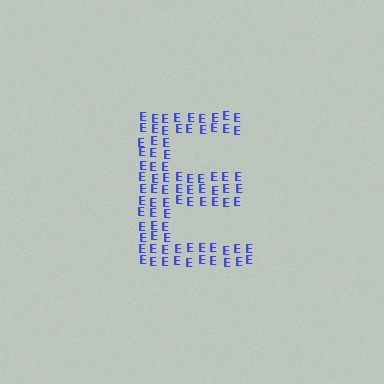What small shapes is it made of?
It is made of small letter E's.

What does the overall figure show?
The overall figure shows the letter E.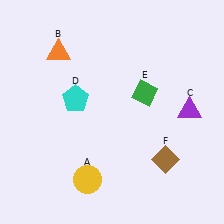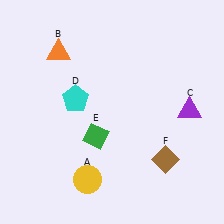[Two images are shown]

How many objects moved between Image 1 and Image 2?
1 object moved between the two images.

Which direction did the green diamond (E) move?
The green diamond (E) moved left.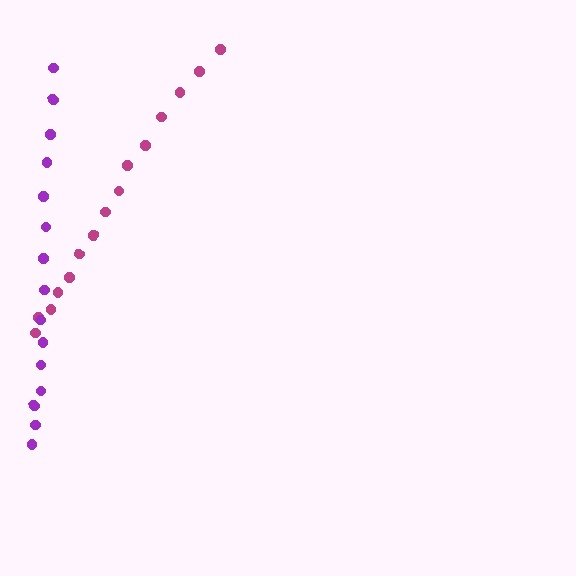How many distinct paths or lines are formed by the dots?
There are 2 distinct paths.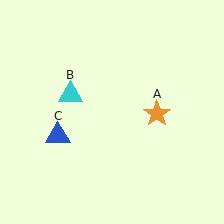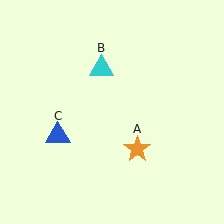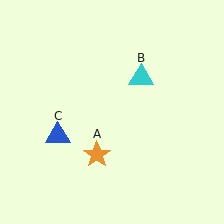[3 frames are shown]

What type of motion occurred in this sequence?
The orange star (object A), cyan triangle (object B) rotated clockwise around the center of the scene.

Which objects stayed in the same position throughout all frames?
Blue triangle (object C) remained stationary.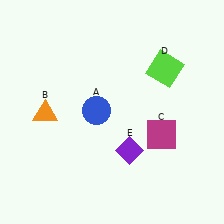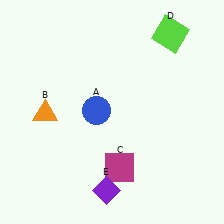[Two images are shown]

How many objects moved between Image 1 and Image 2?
3 objects moved between the two images.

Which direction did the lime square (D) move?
The lime square (D) moved up.